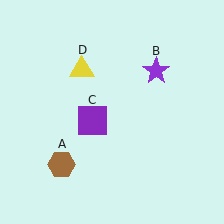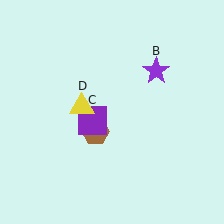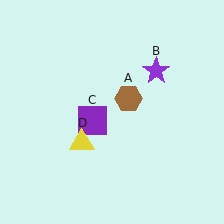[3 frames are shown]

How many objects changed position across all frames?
2 objects changed position: brown hexagon (object A), yellow triangle (object D).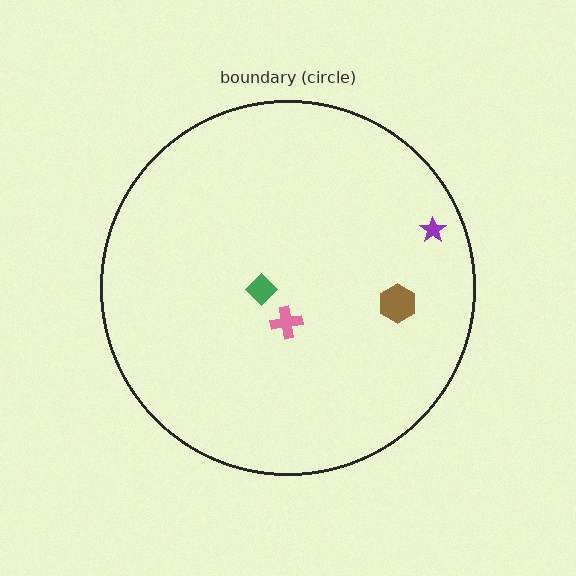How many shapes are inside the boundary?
4 inside, 0 outside.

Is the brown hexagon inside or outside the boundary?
Inside.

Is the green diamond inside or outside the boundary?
Inside.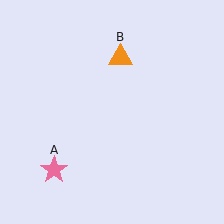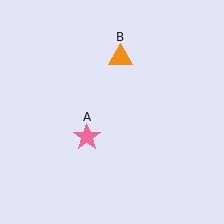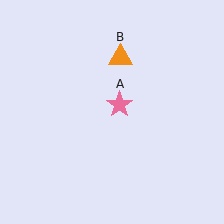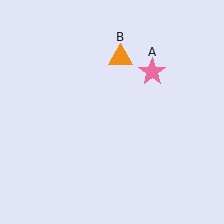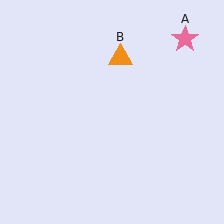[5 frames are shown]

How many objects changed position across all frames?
1 object changed position: pink star (object A).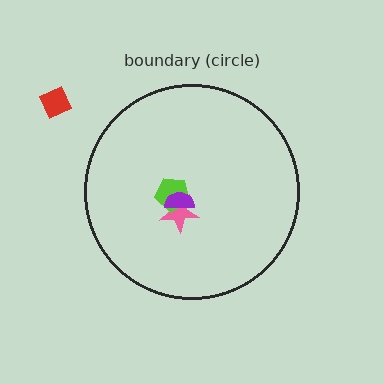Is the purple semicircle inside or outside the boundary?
Inside.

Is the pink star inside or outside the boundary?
Inside.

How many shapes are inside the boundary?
3 inside, 1 outside.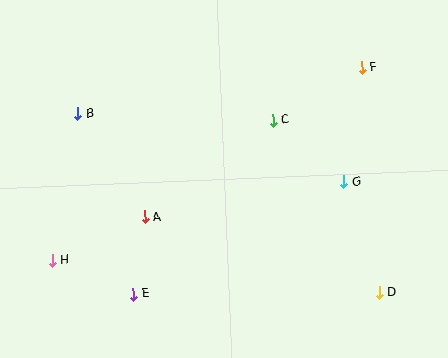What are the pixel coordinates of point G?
Point G is at (344, 182).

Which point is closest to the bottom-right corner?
Point D is closest to the bottom-right corner.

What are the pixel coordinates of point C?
Point C is at (273, 120).